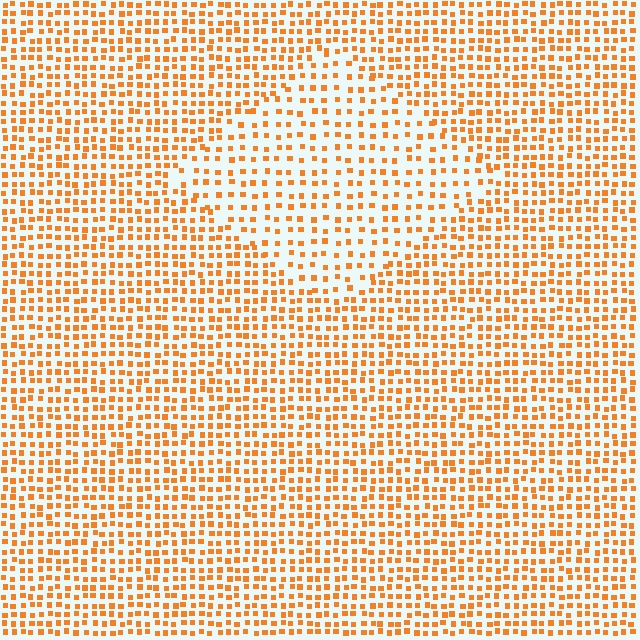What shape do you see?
I see a diamond.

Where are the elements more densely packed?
The elements are more densely packed outside the diamond boundary.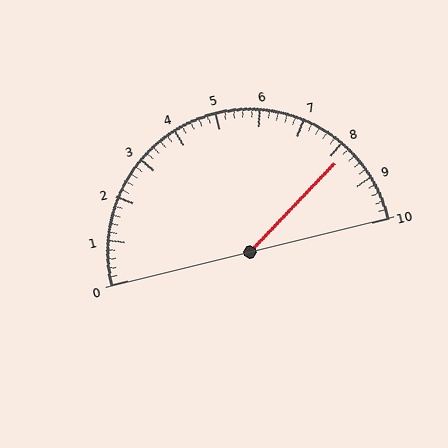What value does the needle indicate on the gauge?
The needle indicates approximately 8.2.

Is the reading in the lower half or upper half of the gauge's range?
The reading is in the upper half of the range (0 to 10).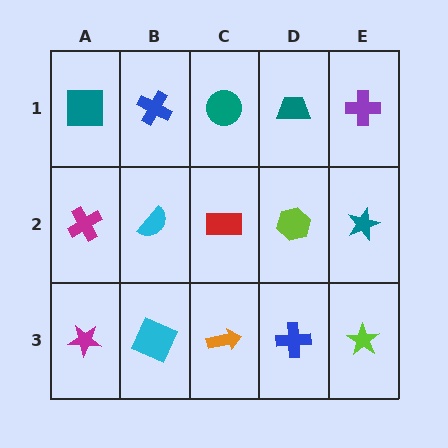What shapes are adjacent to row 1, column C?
A red rectangle (row 2, column C), a blue cross (row 1, column B), a teal trapezoid (row 1, column D).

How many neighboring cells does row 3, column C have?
3.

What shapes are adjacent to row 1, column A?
A magenta cross (row 2, column A), a blue cross (row 1, column B).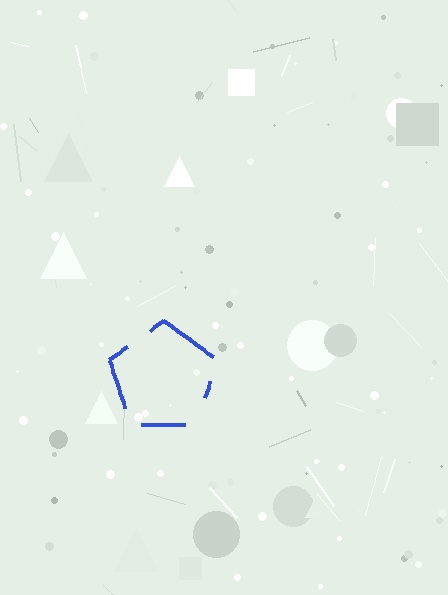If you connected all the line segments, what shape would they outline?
They would outline a pentagon.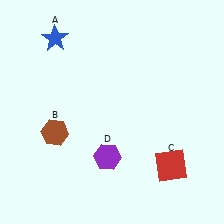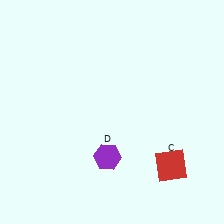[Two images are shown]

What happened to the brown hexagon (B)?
The brown hexagon (B) was removed in Image 2. It was in the bottom-left area of Image 1.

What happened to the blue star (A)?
The blue star (A) was removed in Image 2. It was in the top-left area of Image 1.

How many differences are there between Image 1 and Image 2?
There are 2 differences between the two images.